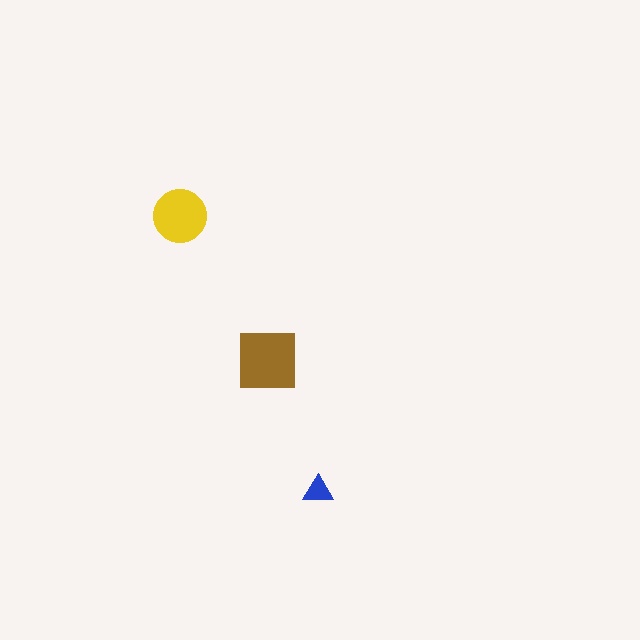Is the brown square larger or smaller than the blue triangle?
Larger.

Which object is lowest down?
The blue triangle is bottommost.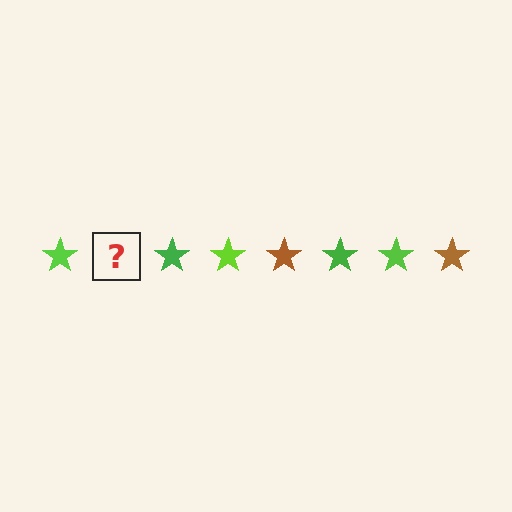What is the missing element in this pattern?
The missing element is a brown star.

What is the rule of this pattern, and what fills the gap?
The rule is that the pattern cycles through lime, brown, green stars. The gap should be filled with a brown star.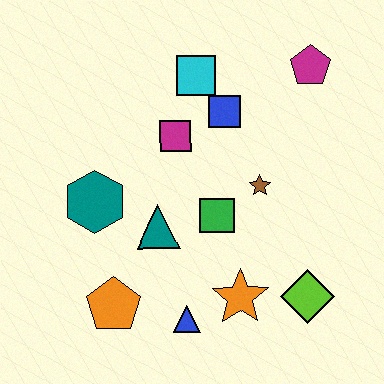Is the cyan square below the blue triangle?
No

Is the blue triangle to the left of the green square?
Yes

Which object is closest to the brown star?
The green square is closest to the brown star.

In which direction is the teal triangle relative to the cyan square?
The teal triangle is below the cyan square.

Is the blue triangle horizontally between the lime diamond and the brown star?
No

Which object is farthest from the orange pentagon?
The magenta pentagon is farthest from the orange pentagon.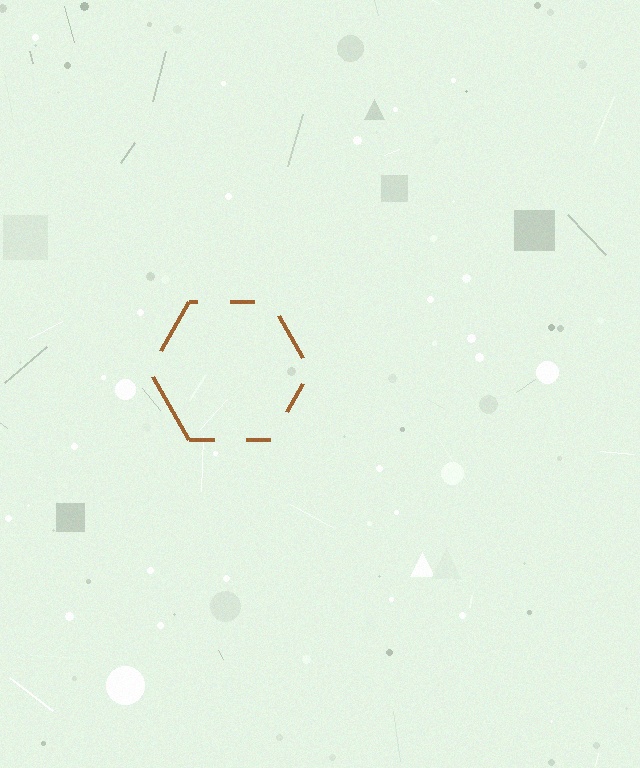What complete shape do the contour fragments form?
The contour fragments form a hexagon.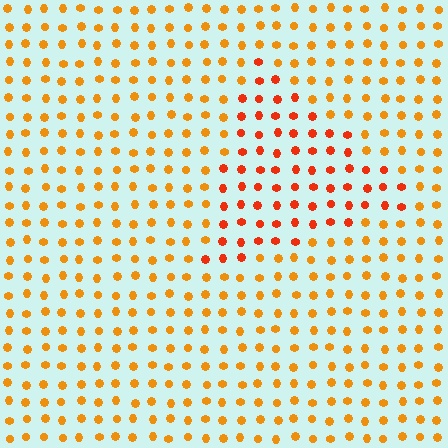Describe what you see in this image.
The image is filled with small orange elements in a uniform arrangement. A triangle-shaped region is visible where the elements are tinted to a slightly different hue, forming a subtle color boundary.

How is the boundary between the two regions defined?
The boundary is defined purely by a slight shift in hue (about 26 degrees). Spacing, size, and orientation are identical on both sides.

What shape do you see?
I see a triangle.